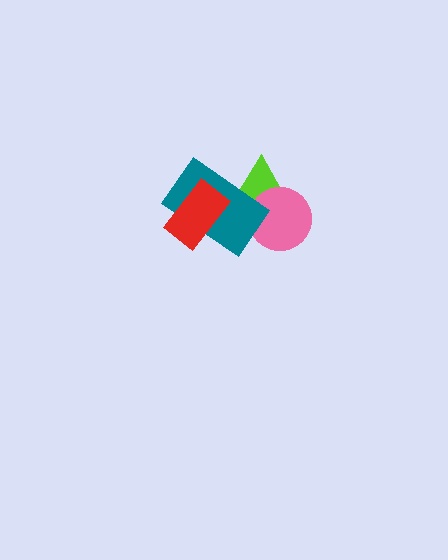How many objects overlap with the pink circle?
2 objects overlap with the pink circle.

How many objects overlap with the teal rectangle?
3 objects overlap with the teal rectangle.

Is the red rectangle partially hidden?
No, no other shape covers it.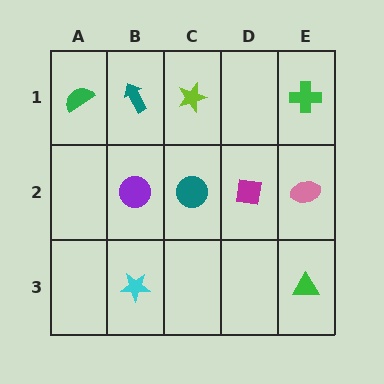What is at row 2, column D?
A magenta square.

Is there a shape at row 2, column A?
No, that cell is empty.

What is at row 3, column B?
A cyan star.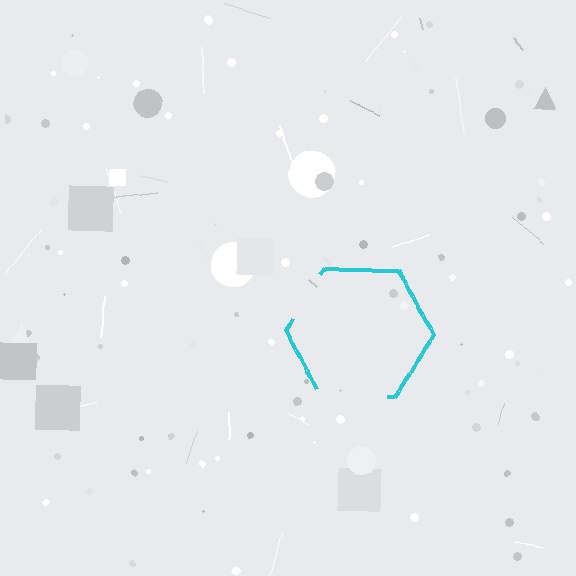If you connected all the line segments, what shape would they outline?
They would outline a hexagon.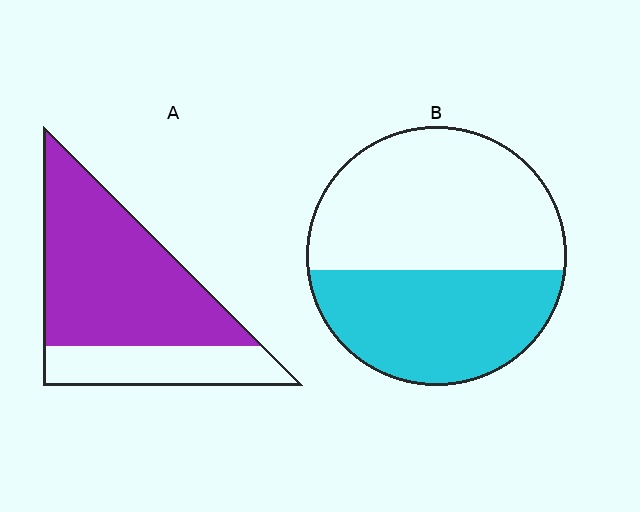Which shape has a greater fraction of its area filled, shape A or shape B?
Shape A.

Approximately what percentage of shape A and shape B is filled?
A is approximately 70% and B is approximately 45%.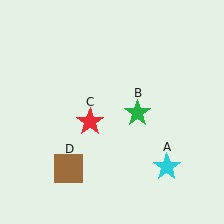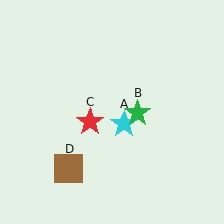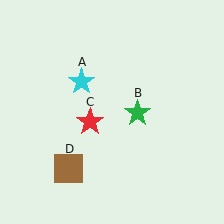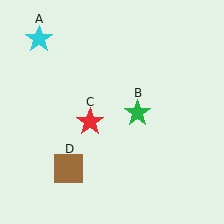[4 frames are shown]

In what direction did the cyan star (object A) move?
The cyan star (object A) moved up and to the left.